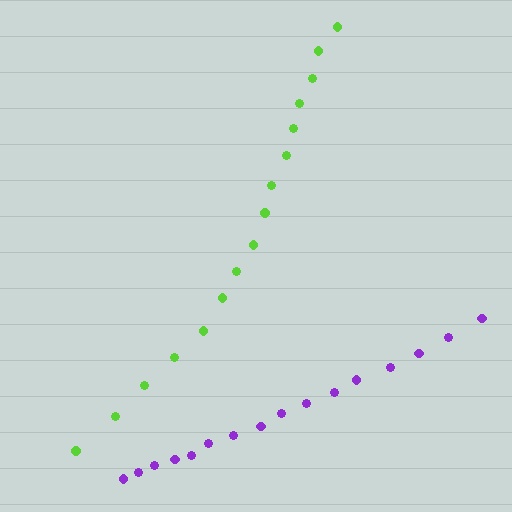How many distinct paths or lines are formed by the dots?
There are 2 distinct paths.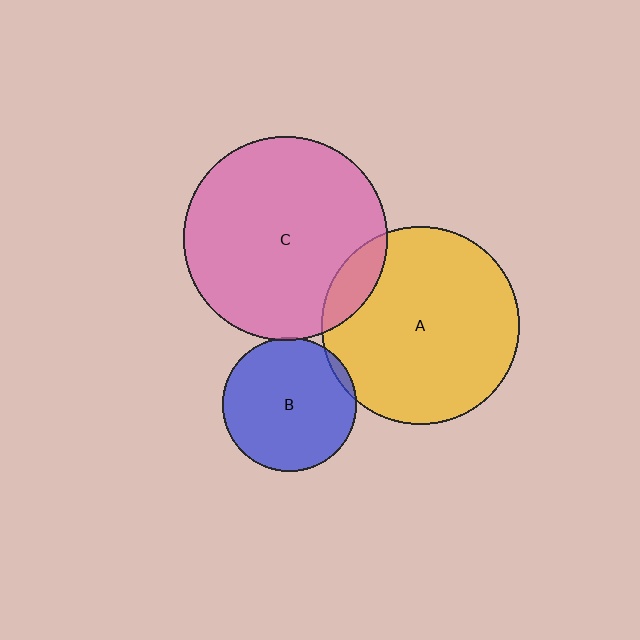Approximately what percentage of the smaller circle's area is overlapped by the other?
Approximately 5%.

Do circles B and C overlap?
Yes.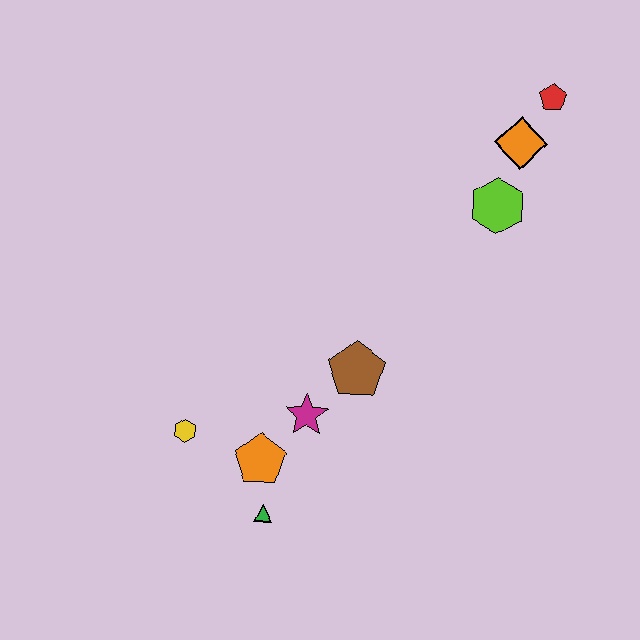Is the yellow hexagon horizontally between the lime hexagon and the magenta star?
No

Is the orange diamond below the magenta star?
No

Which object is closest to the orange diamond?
The red pentagon is closest to the orange diamond.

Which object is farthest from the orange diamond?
The green triangle is farthest from the orange diamond.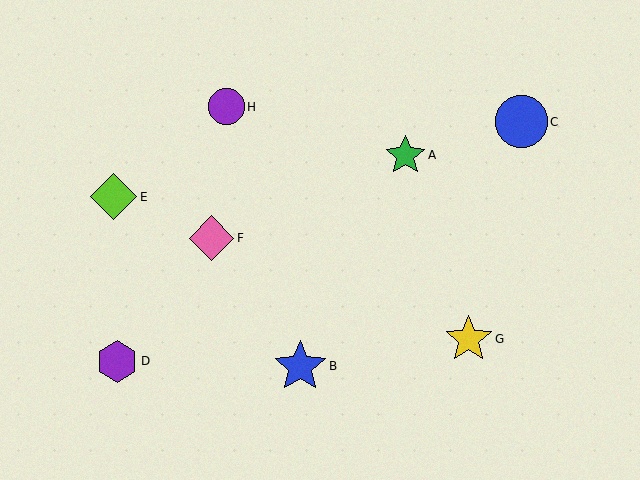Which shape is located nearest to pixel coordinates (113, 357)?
The purple hexagon (labeled D) at (117, 361) is nearest to that location.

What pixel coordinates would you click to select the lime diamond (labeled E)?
Click at (114, 197) to select the lime diamond E.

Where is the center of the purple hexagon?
The center of the purple hexagon is at (117, 361).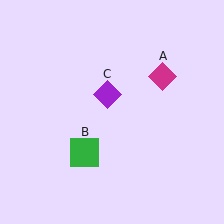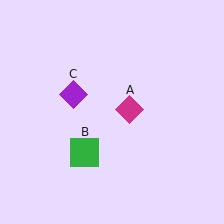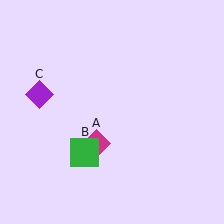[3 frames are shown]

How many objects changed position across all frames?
2 objects changed position: magenta diamond (object A), purple diamond (object C).